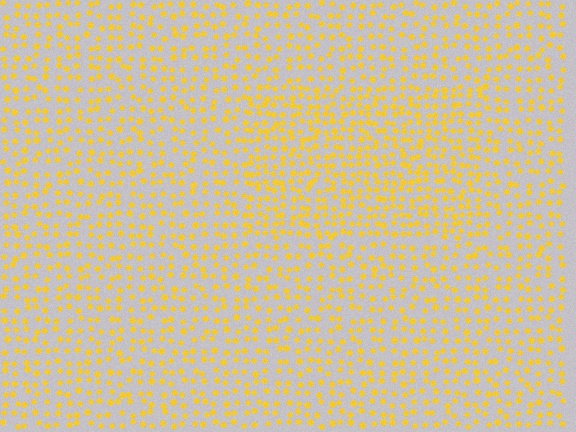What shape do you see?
I see a rectangle.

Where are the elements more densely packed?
The elements are more densely packed inside the rectangle boundary.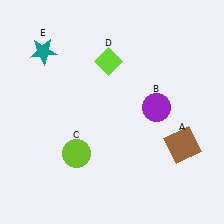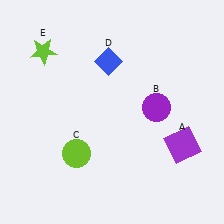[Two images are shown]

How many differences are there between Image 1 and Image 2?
There are 3 differences between the two images.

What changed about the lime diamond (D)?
In Image 1, D is lime. In Image 2, it changed to blue.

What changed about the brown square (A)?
In Image 1, A is brown. In Image 2, it changed to purple.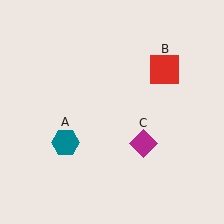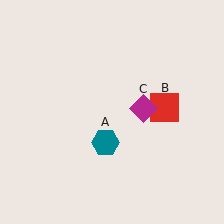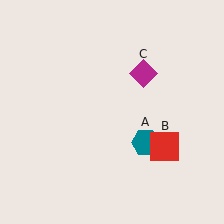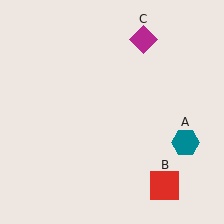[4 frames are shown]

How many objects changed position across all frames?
3 objects changed position: teal hexagon (object A), red square (object B), magenta diamond (object C).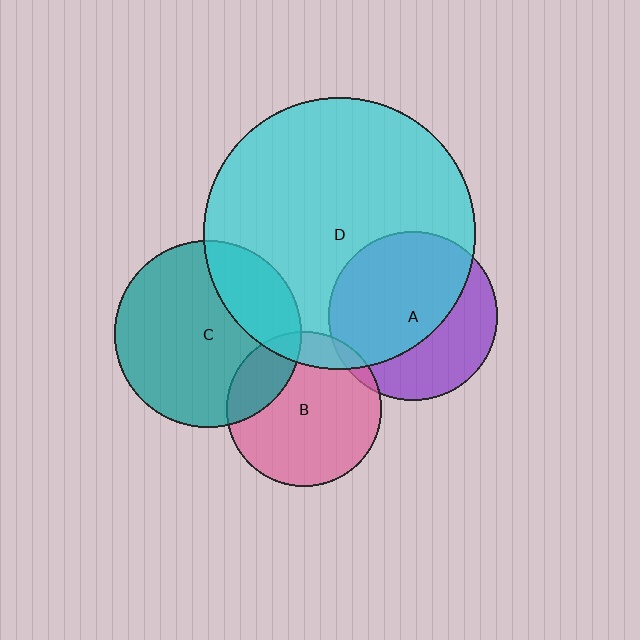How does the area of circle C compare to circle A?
Approximately 1.2 times.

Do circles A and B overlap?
Yes.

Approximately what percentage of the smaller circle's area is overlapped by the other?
Approximately 5%.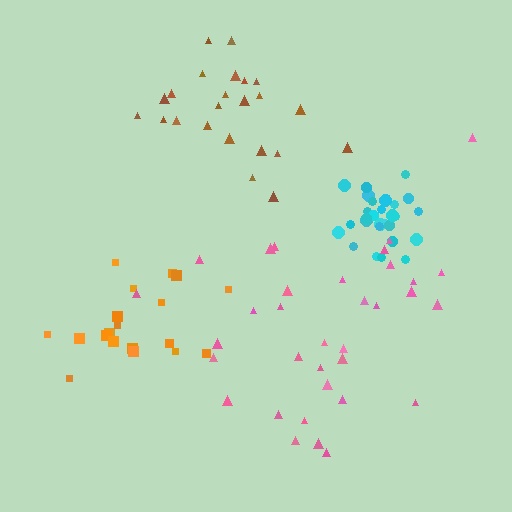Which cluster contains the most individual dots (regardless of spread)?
Pink (34).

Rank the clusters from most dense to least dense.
cyan, brown, orange, pink.